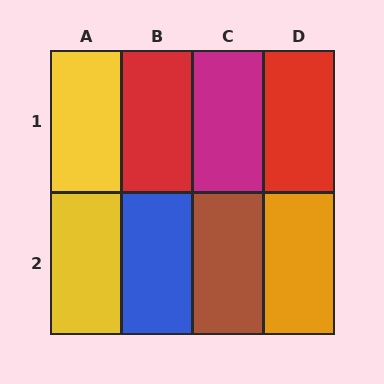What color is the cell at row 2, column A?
Yellow.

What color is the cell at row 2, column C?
Brown.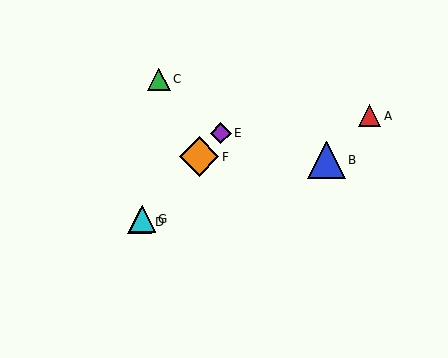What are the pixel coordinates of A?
Object A is at (370, 116).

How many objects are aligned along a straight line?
4 objects (D, E, F, G) are aligned along a straight line.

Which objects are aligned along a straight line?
Objects D, E, F, G are aligned along a straight line.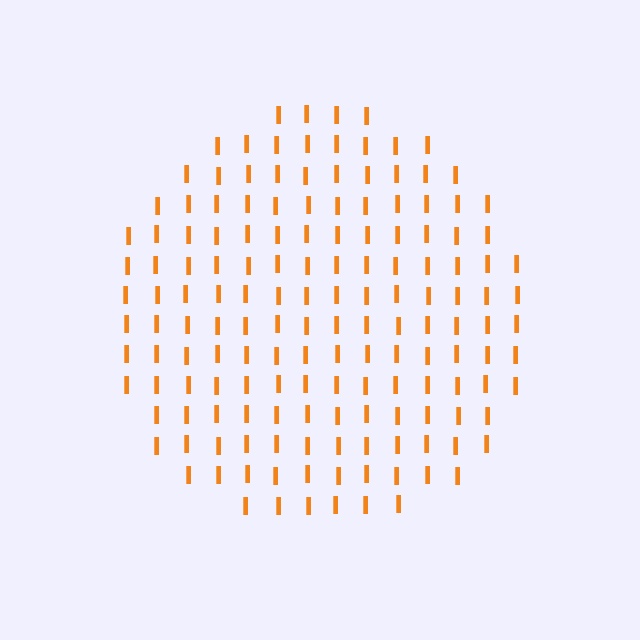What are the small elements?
The small elements are letter I's.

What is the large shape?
The large shape is a circle.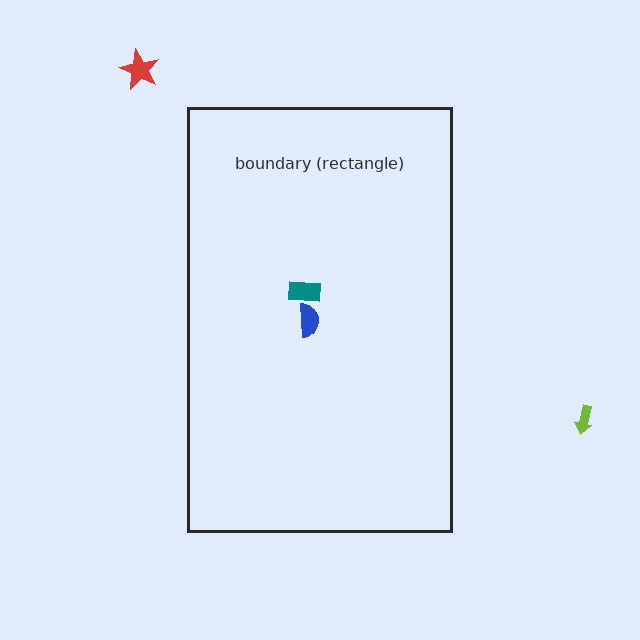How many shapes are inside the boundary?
2 inside, 2 outside.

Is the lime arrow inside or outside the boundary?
Outside.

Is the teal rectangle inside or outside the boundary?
Inside.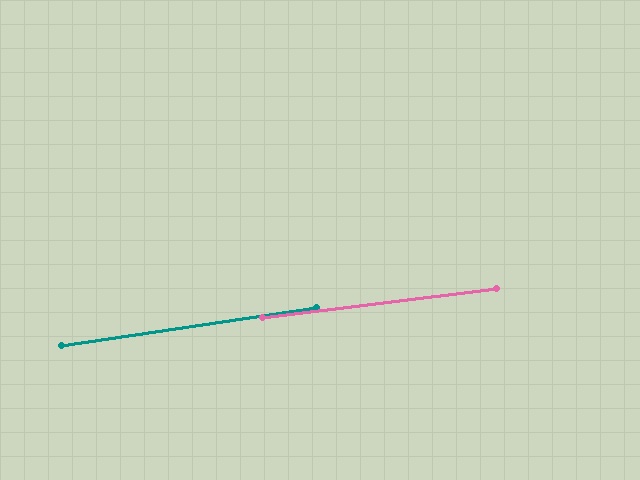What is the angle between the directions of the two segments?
Approximately 2 degrees.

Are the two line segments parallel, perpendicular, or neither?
Parallel — their directions differ by only 1.6°.